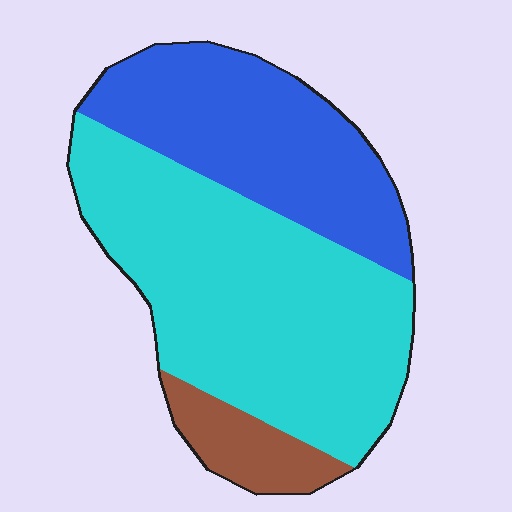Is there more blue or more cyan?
Cyan.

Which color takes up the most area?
Cyan, at roughly 55%.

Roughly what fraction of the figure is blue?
Blue takes up between a quarter and a half of the figure.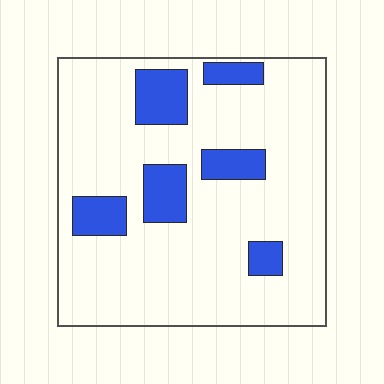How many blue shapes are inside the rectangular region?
6.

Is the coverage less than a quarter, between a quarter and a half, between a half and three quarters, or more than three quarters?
Less than a quarter.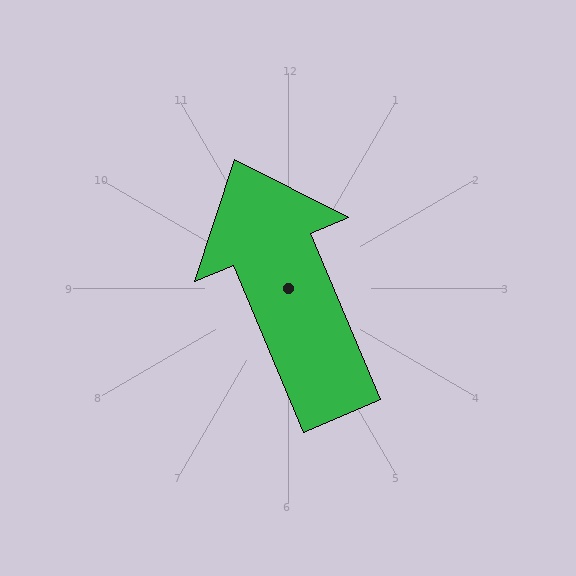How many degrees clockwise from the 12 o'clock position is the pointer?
Approximately 337 degrees.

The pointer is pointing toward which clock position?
Roughly 11 o'clock.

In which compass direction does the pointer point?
Northwest.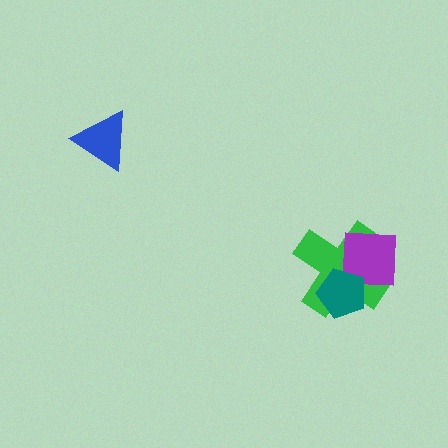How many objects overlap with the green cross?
2 objects overlap with the green cross.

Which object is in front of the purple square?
The teal pentagon is in front of the purple square.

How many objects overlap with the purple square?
2 objects overlap with the purple square.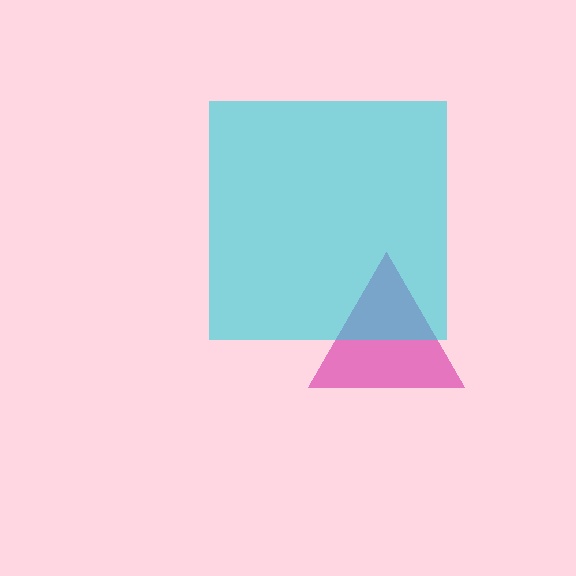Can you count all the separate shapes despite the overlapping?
Yes, there are 2 separate shapes.